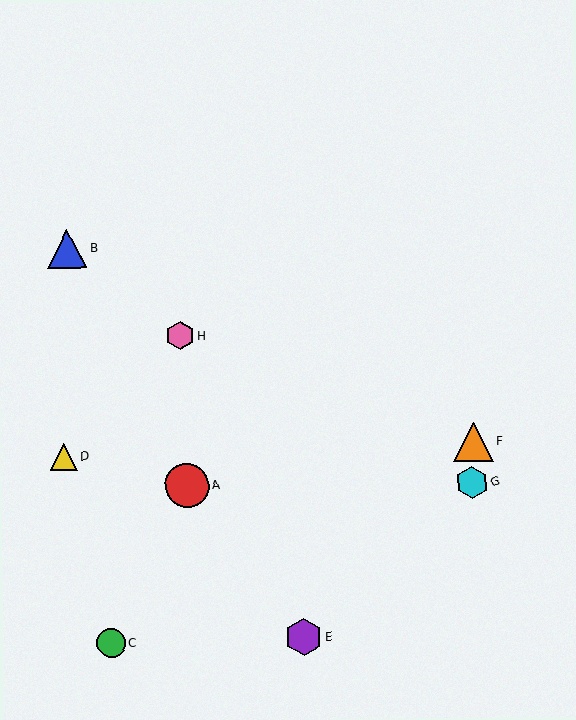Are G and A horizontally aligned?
Yes, both are at y≈482.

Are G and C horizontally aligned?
No, G is at y≈482 and C is at y≈643.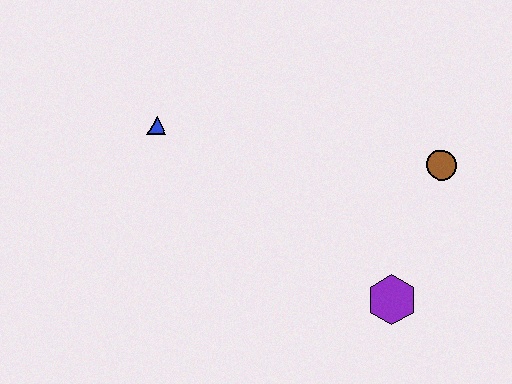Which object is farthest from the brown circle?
The blue triangle is farthest from the brown circle.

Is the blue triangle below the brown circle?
No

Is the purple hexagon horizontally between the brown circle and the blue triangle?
Yes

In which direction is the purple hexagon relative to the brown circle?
The purple hexagon is below the brown circle.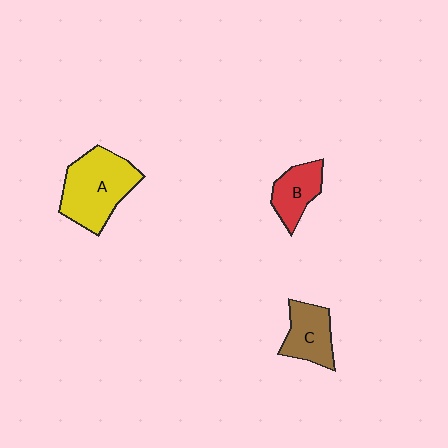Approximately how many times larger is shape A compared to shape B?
Approximately 1.9 times.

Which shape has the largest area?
Shape A (yellow).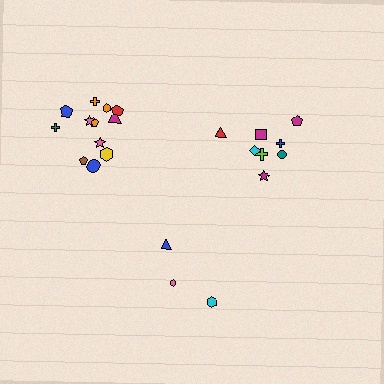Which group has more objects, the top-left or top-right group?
The top-left group.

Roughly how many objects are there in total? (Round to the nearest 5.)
Roughly 25 objects in total.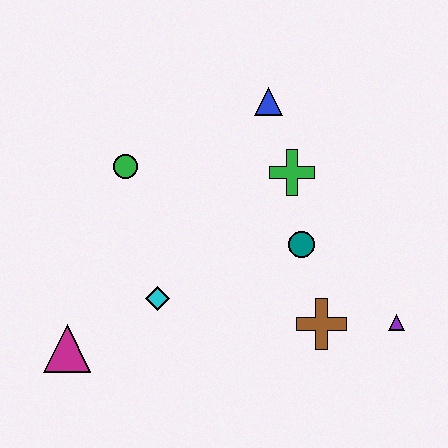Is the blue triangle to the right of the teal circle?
No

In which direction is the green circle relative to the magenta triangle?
The green circle is above the magenta triangle.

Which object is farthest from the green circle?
The purple triangle is farthest from the green circle.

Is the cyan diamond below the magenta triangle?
No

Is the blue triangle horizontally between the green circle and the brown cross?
Yes